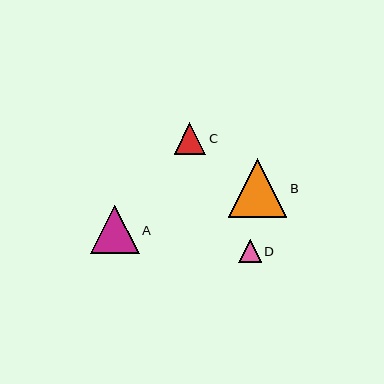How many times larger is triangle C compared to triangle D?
Triangle C is approximately 1.4 times the size of triangle D.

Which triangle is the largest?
Triangle B is the largest with a size of approximately 58 pixels.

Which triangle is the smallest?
Triangle D is the smallest with a size of approximately 22 pixels.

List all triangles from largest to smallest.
From largest to smallest: B, A, C, D.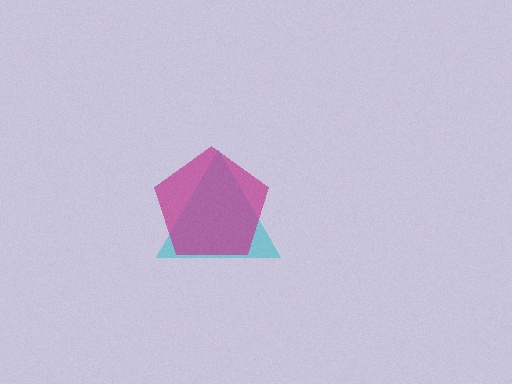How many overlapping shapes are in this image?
There are 2 overlapping shapes in the image.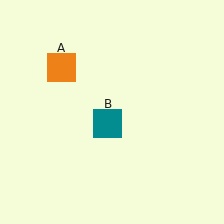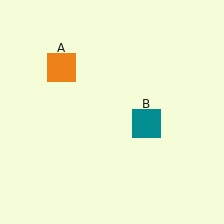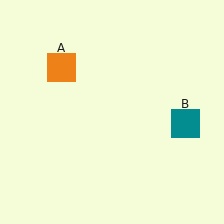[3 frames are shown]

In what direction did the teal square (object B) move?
The teal square (object B) moved right.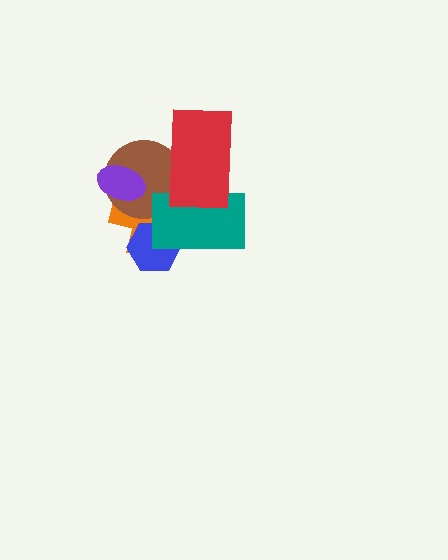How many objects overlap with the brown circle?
4 objects overlap with the brown circle.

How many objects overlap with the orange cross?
4 objects overlap with the orange cross.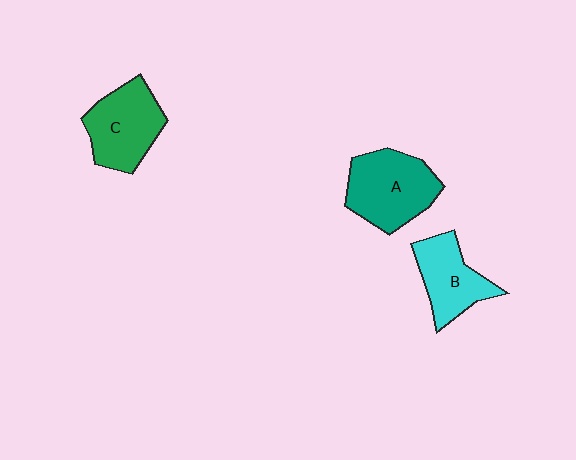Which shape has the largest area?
Shape A (teal).